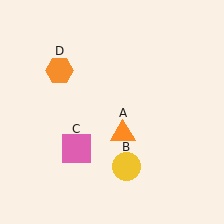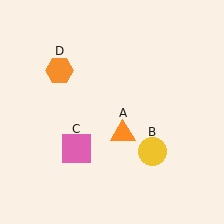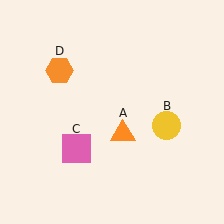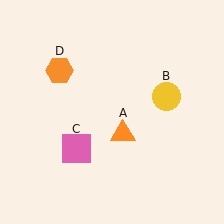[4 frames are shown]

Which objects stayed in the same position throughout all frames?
Orange triangle (object A) and pink square (object C) and orange hexagon (object D) remained stationary.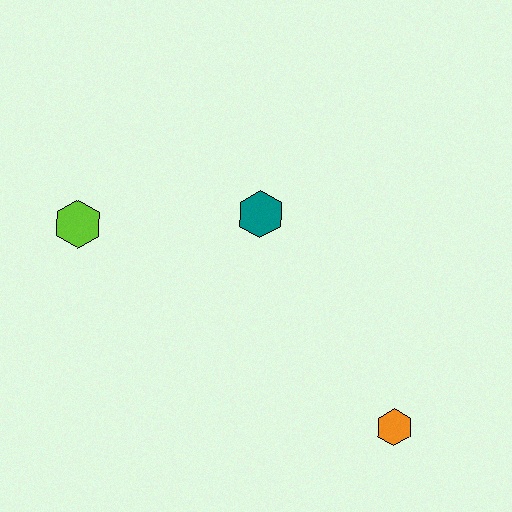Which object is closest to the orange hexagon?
The teal hexagon is closest to the orange hexagon.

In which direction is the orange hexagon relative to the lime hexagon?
The orange hexagon is to the right of the lime hexagon.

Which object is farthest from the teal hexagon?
The orange hexagon is farthest from the teal hexagon.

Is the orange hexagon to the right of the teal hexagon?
Yes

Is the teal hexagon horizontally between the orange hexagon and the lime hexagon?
Yes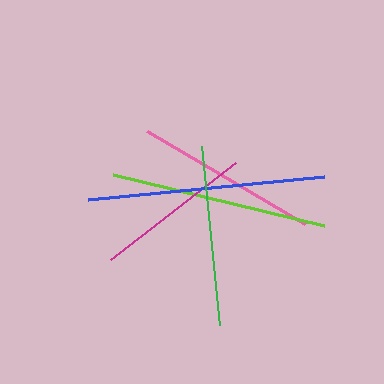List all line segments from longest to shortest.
From longest to shortest: blue, lime, pink, green, magenta.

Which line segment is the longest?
The blue line is the longest at approximately 237 pixels.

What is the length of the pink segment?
The pink segment is approximately 183 pixels long.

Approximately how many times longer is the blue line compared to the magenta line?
The blue line is approximately 1.5 times the length of the magenta line.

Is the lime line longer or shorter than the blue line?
The blue line is longer than the lime line.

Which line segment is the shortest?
The magenta line is the shortest at approximately 158 pixels.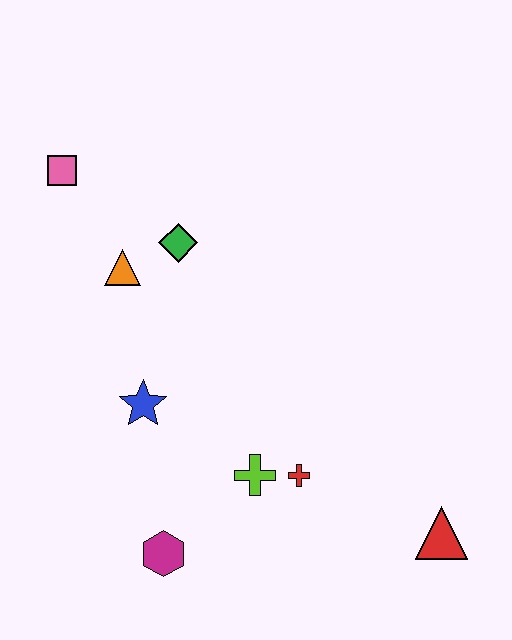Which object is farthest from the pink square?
The red triangle is farthest from the pink square.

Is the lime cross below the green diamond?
Yes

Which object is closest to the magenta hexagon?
The lime cross is closest to the magenta hexagon.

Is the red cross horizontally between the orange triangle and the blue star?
No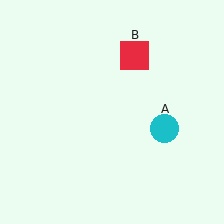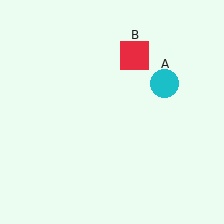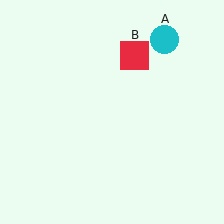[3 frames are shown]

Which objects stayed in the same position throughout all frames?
Red square (object B) remained stationary.